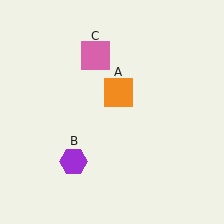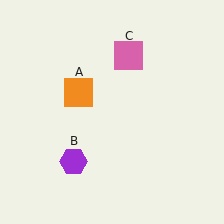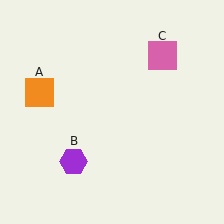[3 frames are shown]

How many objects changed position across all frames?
2 objects changed position: orange square (object A), pink square (object C).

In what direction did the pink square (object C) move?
The pink square (object C) moved right.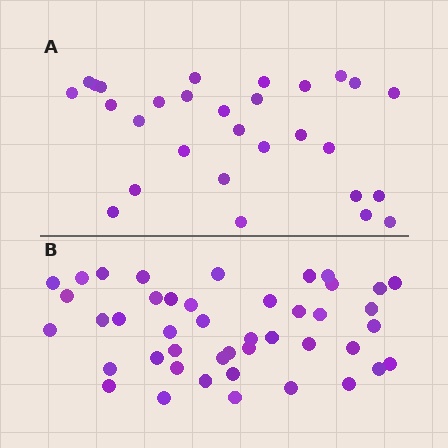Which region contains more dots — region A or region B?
Region B (the bottom region) has more dots.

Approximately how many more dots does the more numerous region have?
Region B has approximately 15 more dots than region A.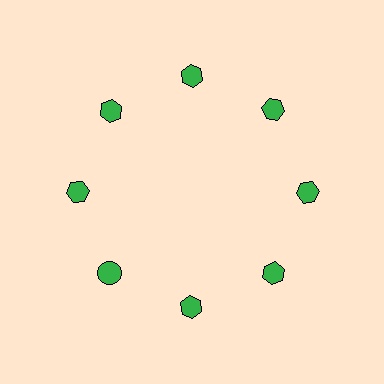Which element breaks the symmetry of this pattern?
The green circle at roughly the 8 o'clock position breaks the symmetry. All other shapes are green hexagons.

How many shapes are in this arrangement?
There are 8 shapes arranged in a ring pattern.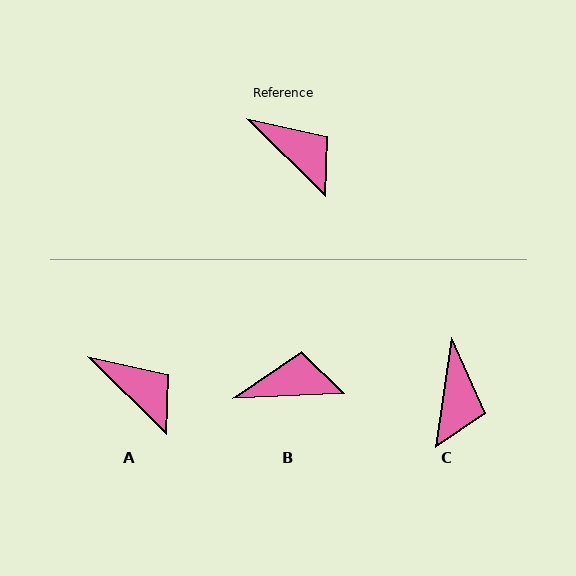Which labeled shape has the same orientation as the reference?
A.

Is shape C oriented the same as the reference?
No, it is off by about 53 degrees.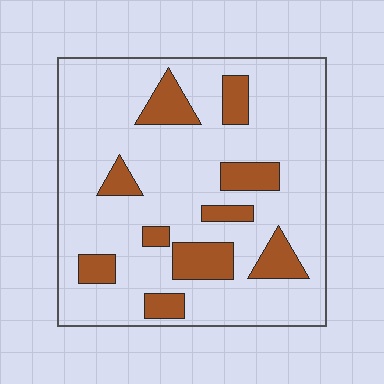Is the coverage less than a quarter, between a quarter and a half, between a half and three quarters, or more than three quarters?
Less than a quarter.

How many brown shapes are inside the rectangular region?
10.